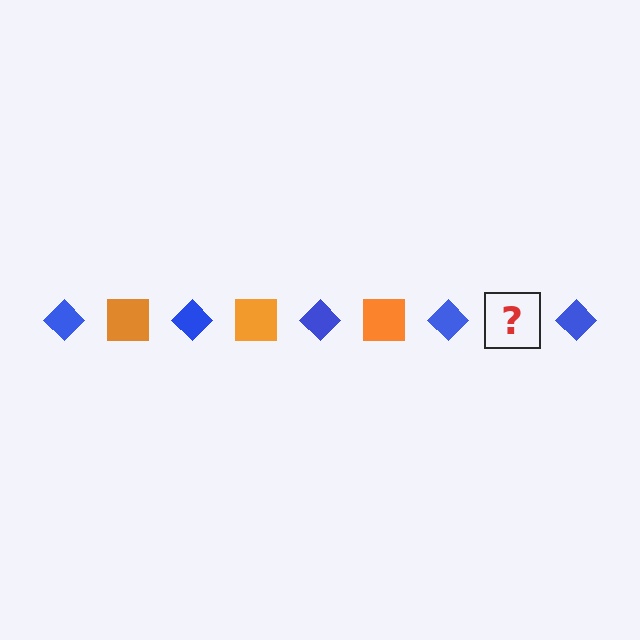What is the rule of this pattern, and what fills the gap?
The rule is that the pattern alternates between blue diamond and orange square. The gap should be filled with an orange square.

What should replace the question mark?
The question mark should be replaced with an orange square.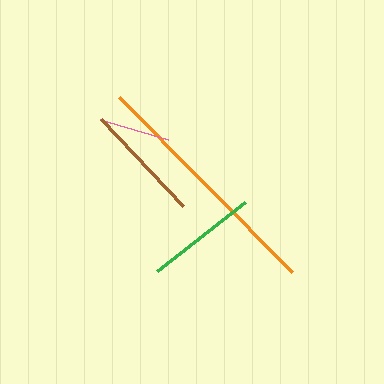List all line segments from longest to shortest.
From longest to shortest: orange, brown, green, pink.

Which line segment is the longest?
The orange line is the longest at approximately 246 pixels.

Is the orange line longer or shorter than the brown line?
The orange line is longer than the brown line.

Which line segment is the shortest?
The pink line is the shortest at approximately 71 pixels.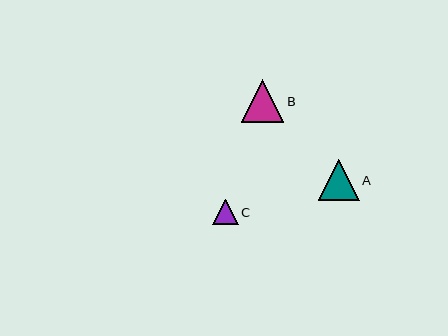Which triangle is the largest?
Triangle B is the largest with a size of approximately 42 pixels.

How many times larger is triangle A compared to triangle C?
Triangle A is approximately 1.6 times the size of triangle C.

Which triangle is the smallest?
Triangle C is the smallest with a size of approximately 26 pixels.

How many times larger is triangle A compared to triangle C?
Triangle A is approximately 1.6 times the size of triangle C.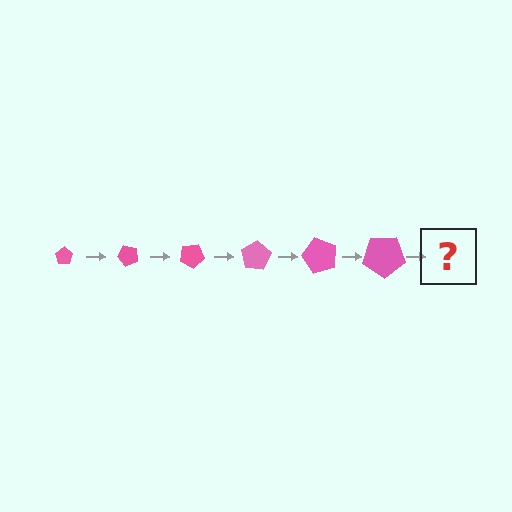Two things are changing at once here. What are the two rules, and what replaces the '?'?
The two rules are that the pentagon grows larger each step and it rotates 50 degrees each step. The '?' should be a pentagon, larger than the previous one and rotated 300 degrees from the start.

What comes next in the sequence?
The next element should be a pentagon, larger than the previous one and rotated 300 degrees from the start.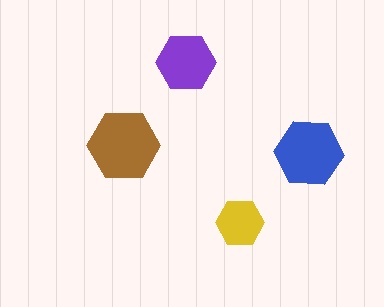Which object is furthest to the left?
The brown hexagon is leftmost.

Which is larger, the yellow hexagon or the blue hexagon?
The blue one.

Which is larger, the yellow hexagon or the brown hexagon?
The brown one.